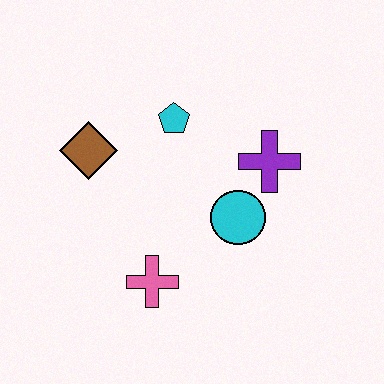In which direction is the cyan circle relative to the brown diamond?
The cyan circle is to the right of the brown diamond.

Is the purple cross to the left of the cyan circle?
No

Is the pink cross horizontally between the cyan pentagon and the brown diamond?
Yes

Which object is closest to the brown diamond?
The cyan pentagon is closest to the brown diamond.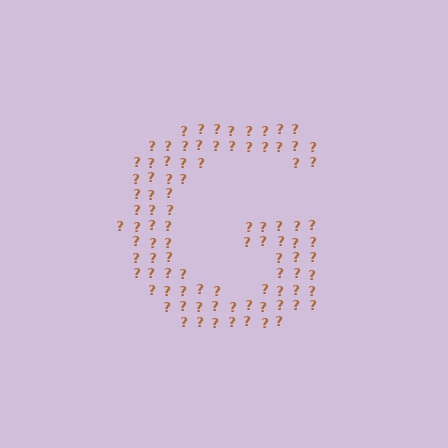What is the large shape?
The large shape is the letter G.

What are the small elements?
The small elements are question marks.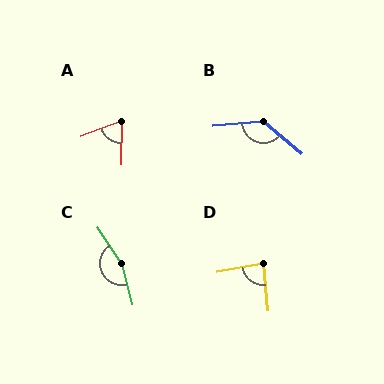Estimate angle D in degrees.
Approximately 85 degrees.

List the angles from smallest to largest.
A (67°), D (85°), B (135°), C (161°).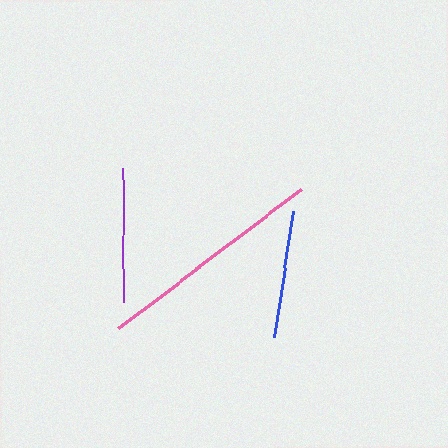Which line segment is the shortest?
The blue line is the shortest at approximately 127 pixels.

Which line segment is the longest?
The pink line is the longest at approximately 230 pixels.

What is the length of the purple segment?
The purple segment is approximately 134 pixels long.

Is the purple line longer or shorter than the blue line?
The purple line is longer than the blue line.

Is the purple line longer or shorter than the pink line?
The pink line is longer than the purple line.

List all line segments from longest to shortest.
From longest to shortest: pink, purple, blue.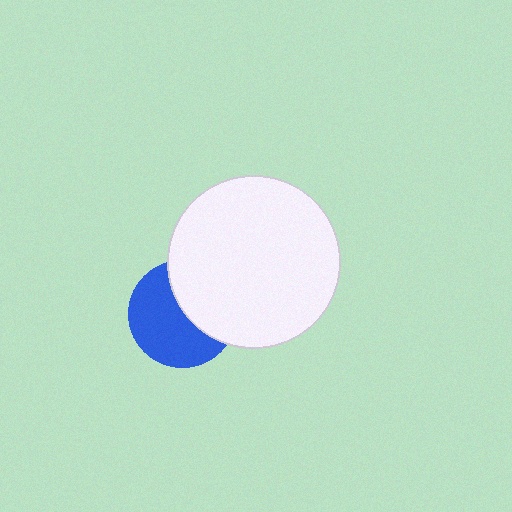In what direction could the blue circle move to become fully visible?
The blue circle could move left. That would shift it out from behind the white circle entirely.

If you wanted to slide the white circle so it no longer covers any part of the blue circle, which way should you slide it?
Slide it right — that is the most direct way to separate the two shapes.